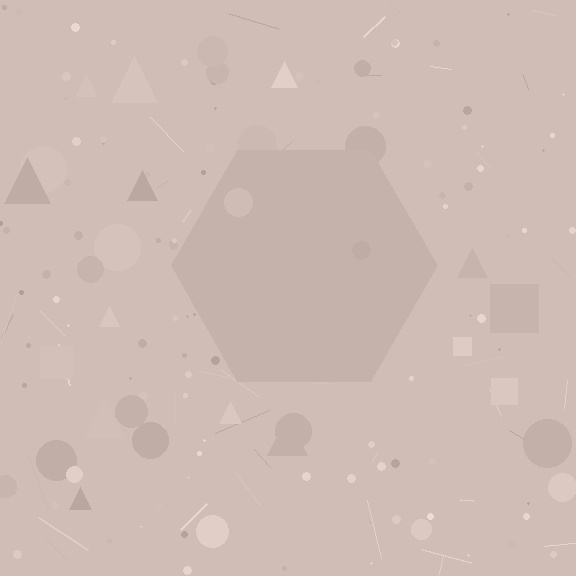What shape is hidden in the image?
A hexagon is hidden in the image.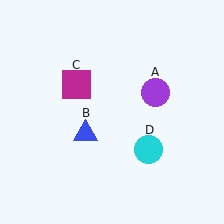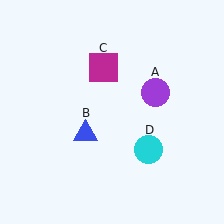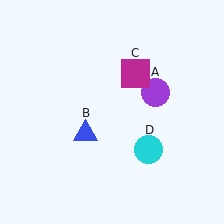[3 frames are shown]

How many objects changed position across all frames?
1 object changed position: magenta square (object C).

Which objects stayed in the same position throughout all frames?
Purple circle (object A) and blue triangle (object B) and cyan circle (object D) remained stationary.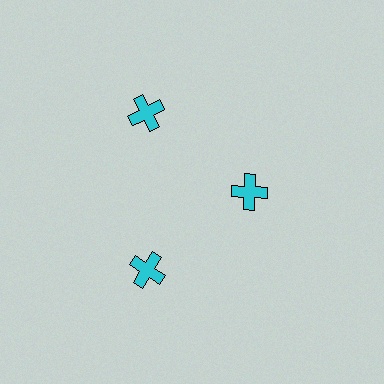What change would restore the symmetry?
The symmetry would be restored by moving it outward, back onto the ring so that all 3 crosses sit at equal angles and equal distance from the center.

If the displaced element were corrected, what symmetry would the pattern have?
It would have 3-fold rotational symmetry — the pattern would map onto itself every 120 degrees.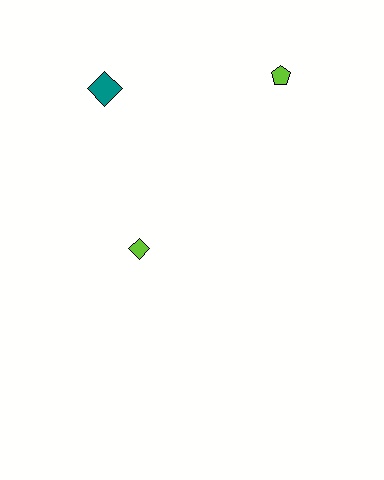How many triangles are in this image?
There are no triangles.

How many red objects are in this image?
There are no red objects.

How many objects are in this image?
There are 3 objects.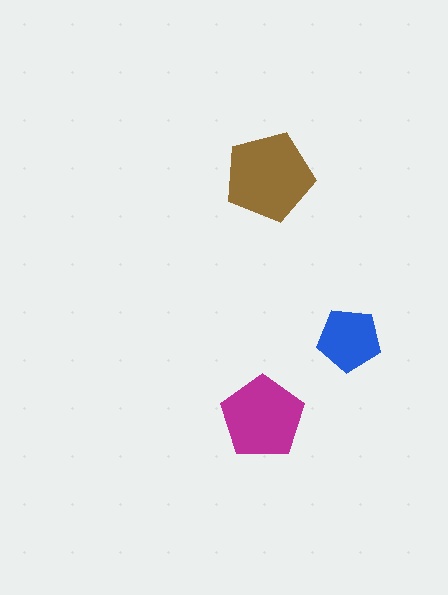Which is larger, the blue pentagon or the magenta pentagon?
The magenta one.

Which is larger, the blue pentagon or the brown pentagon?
The brown one.